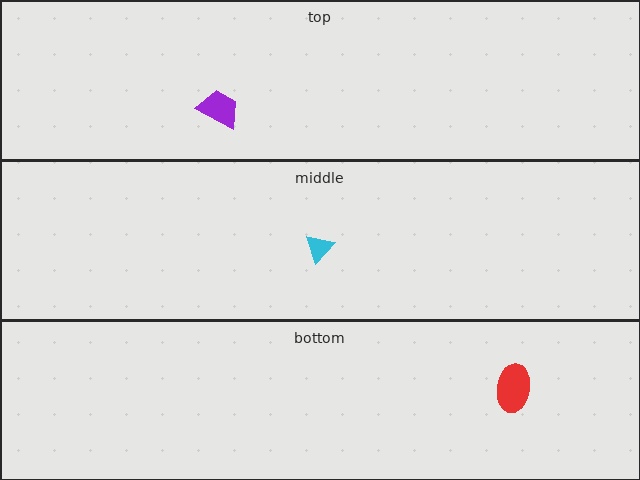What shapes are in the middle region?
The cyan triangle.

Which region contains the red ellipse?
The bottom region.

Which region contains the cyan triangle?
The middle region.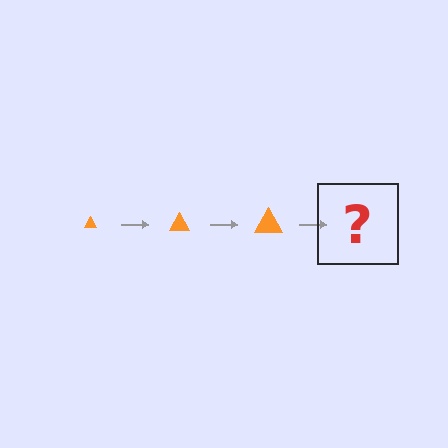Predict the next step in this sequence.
The next step is an orange triangle, larger than the previous one.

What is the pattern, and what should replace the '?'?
The pattern is that the triangle gets progressively larger each step. The '?' should be an orange triangle, larger than the previous one.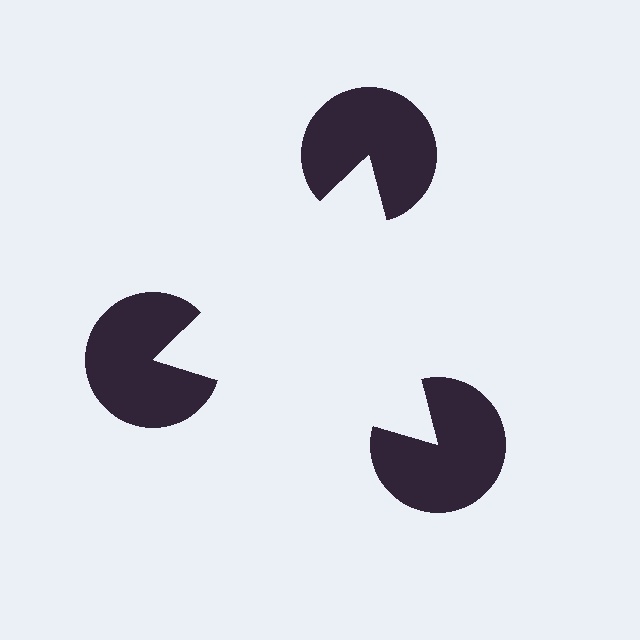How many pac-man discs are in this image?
There are 3 — one at each vertex of the illusory triangle.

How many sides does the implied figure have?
3 sides.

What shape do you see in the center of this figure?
An illusory triangle — its edges are inferred from the aligned wedge cuts in the pac-man discs, not physically drawn.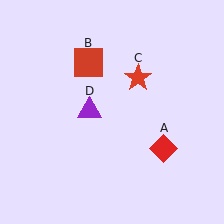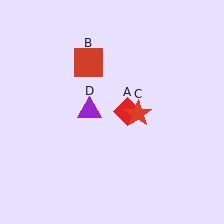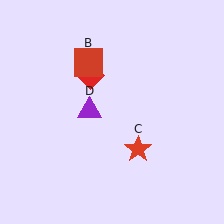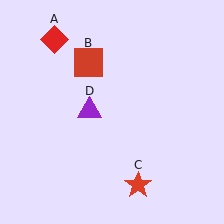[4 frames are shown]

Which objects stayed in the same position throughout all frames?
Red square (object B) and purple triangle (object D) remained stationary.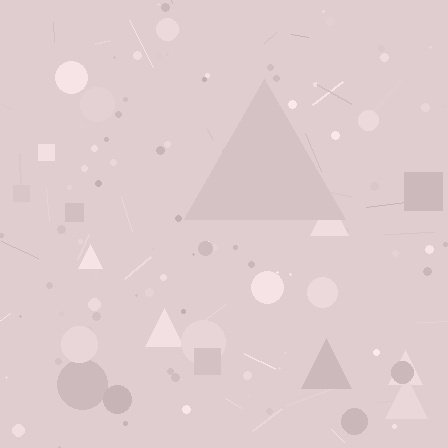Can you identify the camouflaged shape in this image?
The camouflaged shape is a triangle.